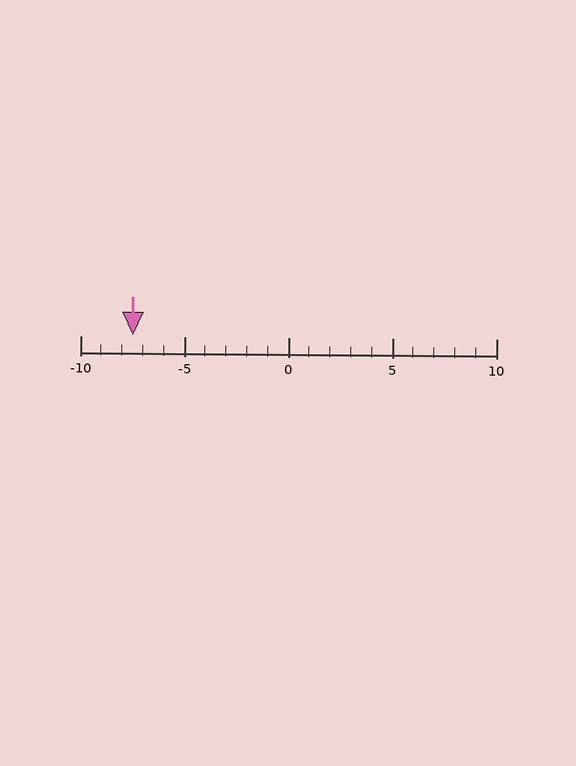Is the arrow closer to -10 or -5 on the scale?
The arrow is closer to -5.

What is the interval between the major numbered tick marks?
The major tick marks are spaced 5 units apart.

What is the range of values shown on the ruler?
The ruler shows values from -10 to 10.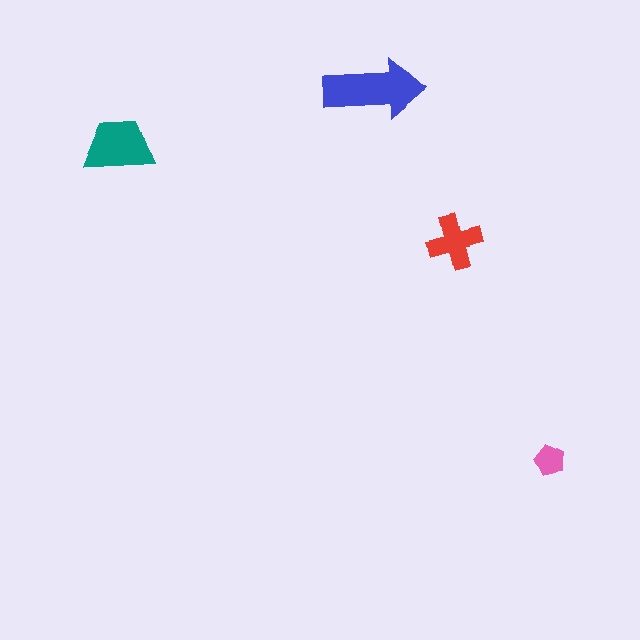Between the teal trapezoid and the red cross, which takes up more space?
The teal trapezoid.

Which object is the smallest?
The pink pentagon.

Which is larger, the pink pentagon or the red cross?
The red cross.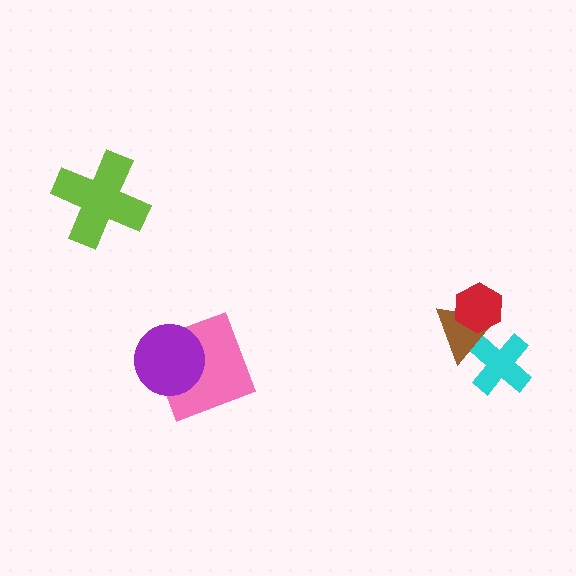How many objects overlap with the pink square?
1 object overlaps with the pink square.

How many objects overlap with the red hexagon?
1 object overlaps with the red hexagon.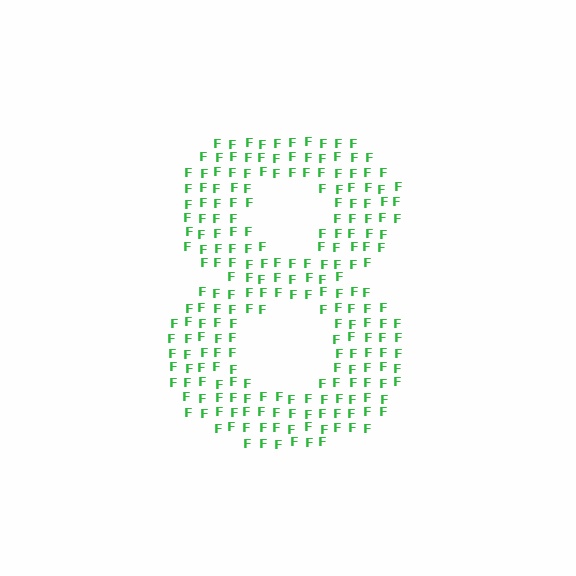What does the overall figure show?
The overall figure shows the digit 8.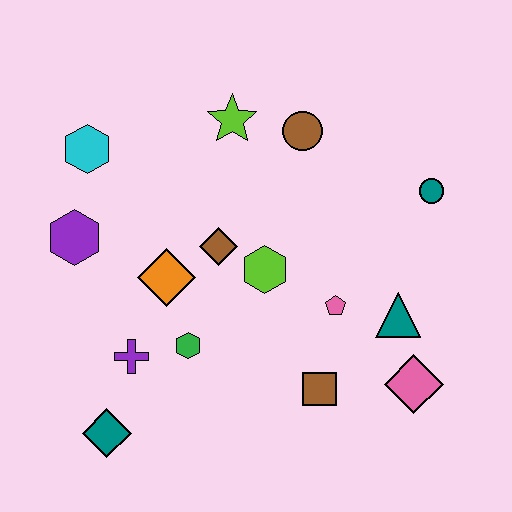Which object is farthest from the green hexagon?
The teal circle is farthest from the green hexagon.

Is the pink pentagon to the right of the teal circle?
No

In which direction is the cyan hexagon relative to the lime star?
The cyan hexagon is to the left of the lime star.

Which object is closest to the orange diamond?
The brown diamond is closest to the orange diamond.